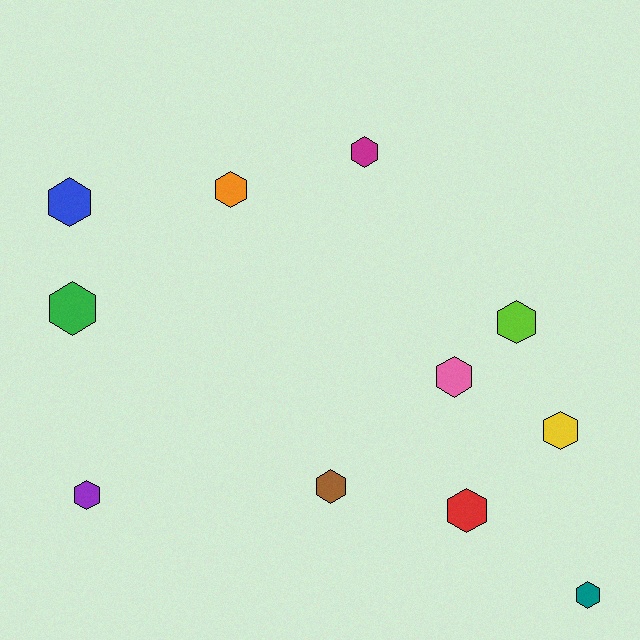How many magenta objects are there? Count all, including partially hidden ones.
There is 1 magenta object.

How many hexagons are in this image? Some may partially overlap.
There are 11 hexagons.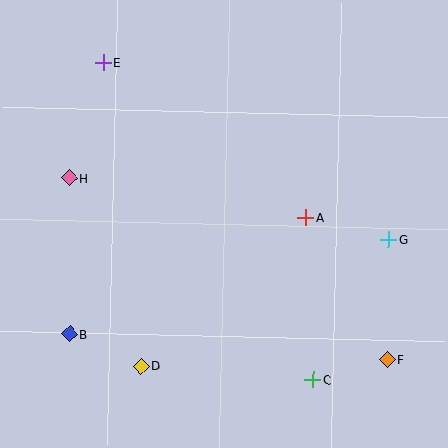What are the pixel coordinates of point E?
Point E is at (103, 63).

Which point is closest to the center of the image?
Point A at (306, 218) is closest to the center.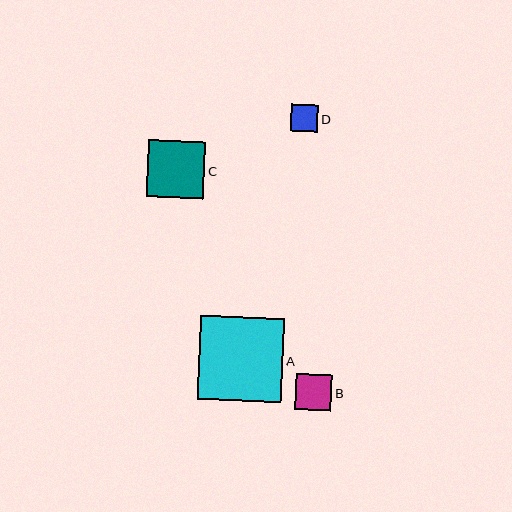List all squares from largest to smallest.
From largest to smallest: A, C, B, D.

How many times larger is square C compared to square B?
Square C is approximately 1.6 times the size of square B.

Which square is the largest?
Square A is the largest with a size of approximately 84 pixels.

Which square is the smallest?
Square D is the smallest with a size of approximately 27 pixels.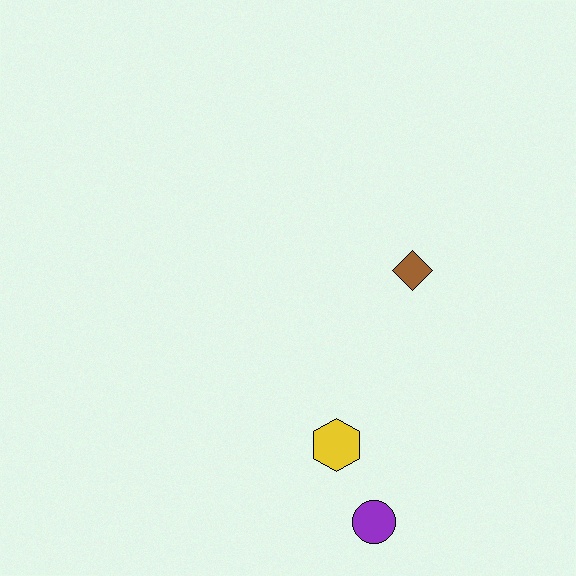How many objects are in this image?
There are 3 objects.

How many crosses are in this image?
There are no crosses.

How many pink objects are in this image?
There are no pink objects.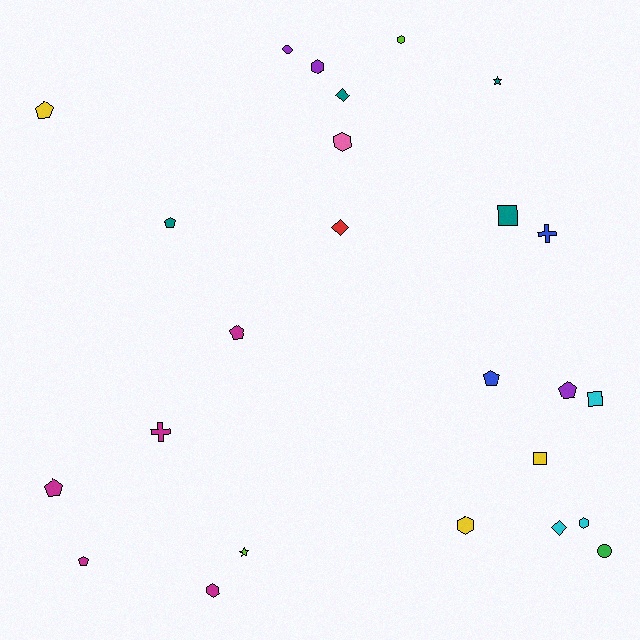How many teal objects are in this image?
There are 4 teal objects.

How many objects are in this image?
There are 25 objects.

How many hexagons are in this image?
There are 6 hexagons.